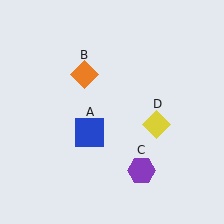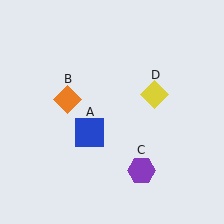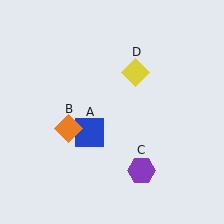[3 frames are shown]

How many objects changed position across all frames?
2 objects changed position: orange diamond (object B), yellow diamond (object D).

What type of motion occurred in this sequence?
The orange diamond (object B), yellow diamond (object D) rotated counterclockwise around the center of the scene.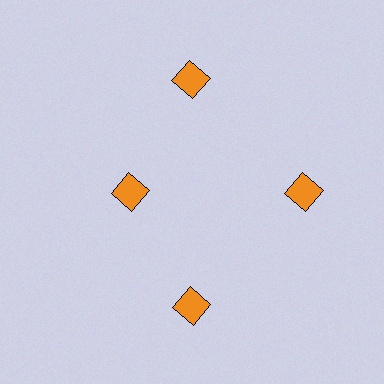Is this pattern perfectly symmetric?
No. The 4 orange diamonds are arranged in a ring, but one element near the 9 o'clock position is pulled inward toward the center, breaking the 4-fold rotational symmetry.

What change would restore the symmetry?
The symmetry would be restored by moving it outward, back onto the ring so that all 4 diamonds sit at equal angles and equal distance from the center.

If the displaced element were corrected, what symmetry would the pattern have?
It would have 4-fold rotational symmetry — the pattern would map onto itself every 90 degrees.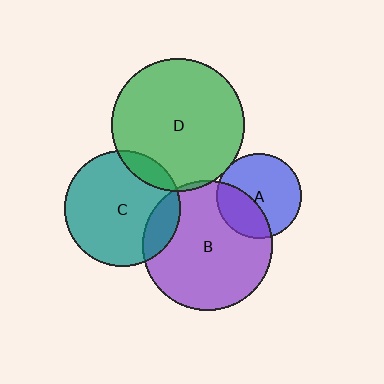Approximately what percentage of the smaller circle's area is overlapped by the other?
Approximately 5%.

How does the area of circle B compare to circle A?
Approximately 2.3 times.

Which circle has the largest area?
Circle D (green).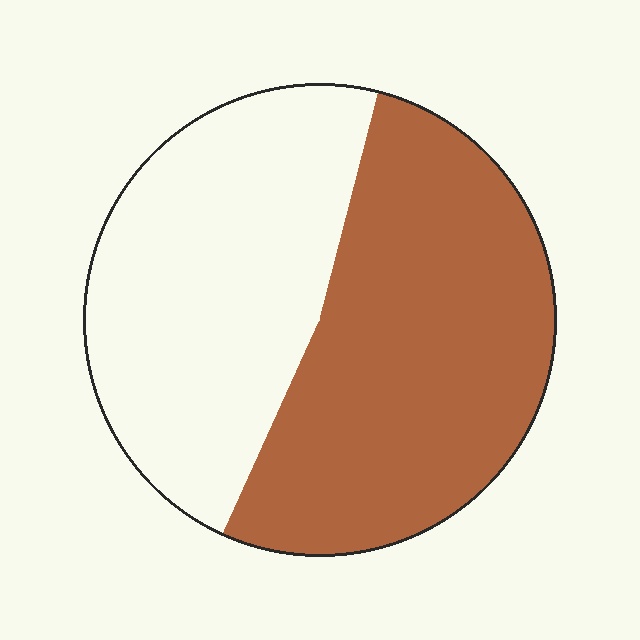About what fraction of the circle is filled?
About one half (1/2).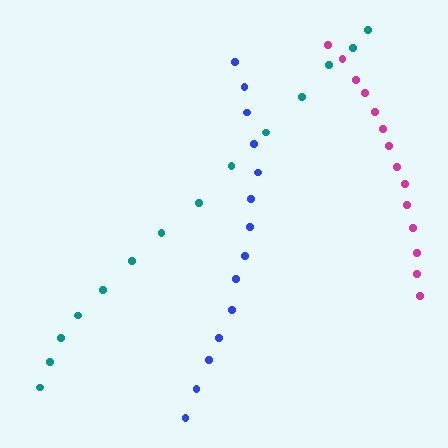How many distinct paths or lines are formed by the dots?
There are 3 distinct paths.